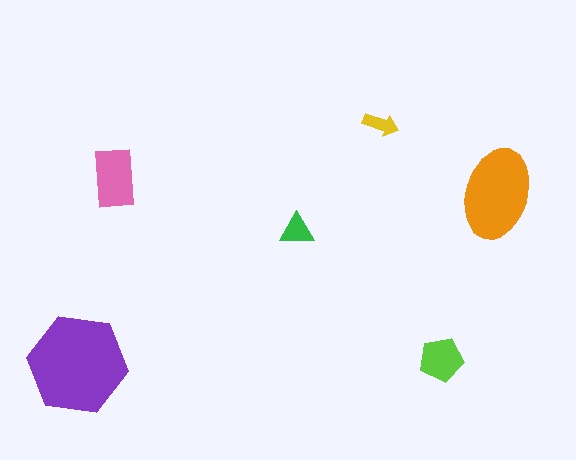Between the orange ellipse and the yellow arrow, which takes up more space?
The orange ellipse.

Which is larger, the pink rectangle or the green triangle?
The pink rectangle.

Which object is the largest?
The purple hexagon.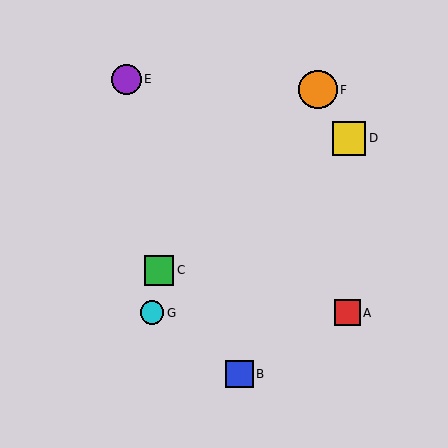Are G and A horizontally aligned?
Yes, both are at y≈313.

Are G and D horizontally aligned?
No, G is at y≈313 and D is at y≈138.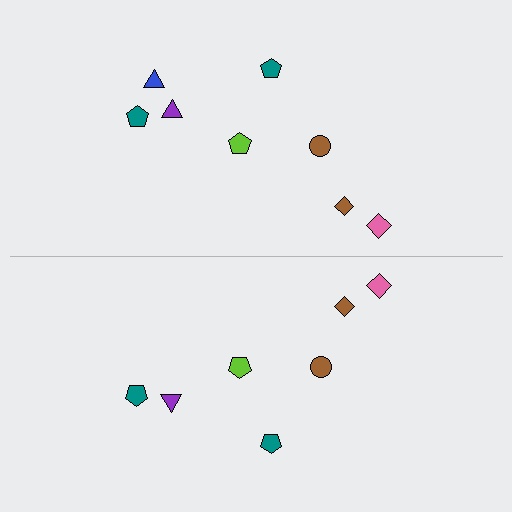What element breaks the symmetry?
A blue triangle is missing from the bottom side.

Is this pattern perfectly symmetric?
No, the pattern is not perfectly symmetric. A blue triangle is missing from the bottom side.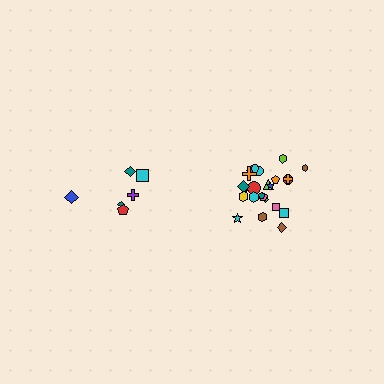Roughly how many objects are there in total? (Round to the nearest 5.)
Roughly 30 objects in total.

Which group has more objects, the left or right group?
The right group.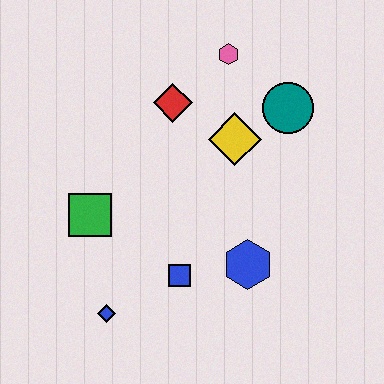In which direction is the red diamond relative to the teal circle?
The red diamond is to the left of the teal circle.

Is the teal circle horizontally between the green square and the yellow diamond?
No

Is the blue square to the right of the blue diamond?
Yes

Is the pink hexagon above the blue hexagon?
Yes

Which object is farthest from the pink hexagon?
The blue diamond is farthest from the pink hexagon.